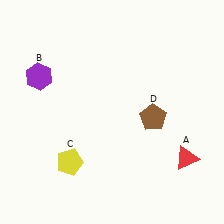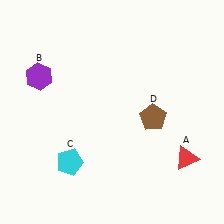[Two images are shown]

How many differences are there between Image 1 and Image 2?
There is 1 difference between the two images.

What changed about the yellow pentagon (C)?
In Image 1, C is yellow. In Image 2, it changed to cyan.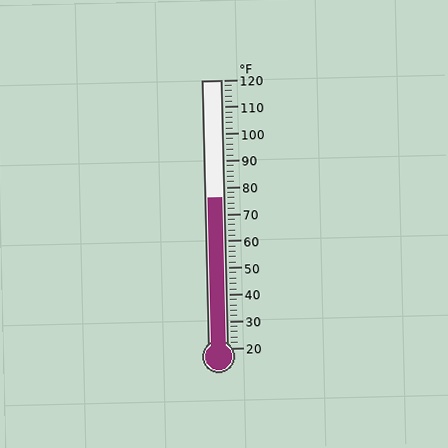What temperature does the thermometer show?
The thermometer shows approximately 76°F.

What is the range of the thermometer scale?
The thermometer scale ranges from 20°F to 120°F.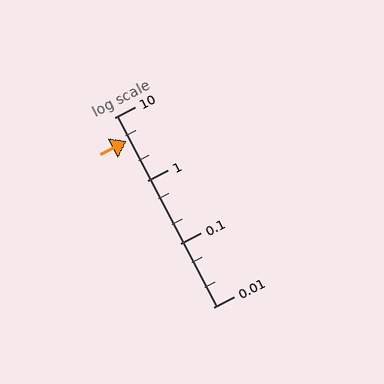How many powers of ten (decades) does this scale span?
The scale spans 3 decades, from 0.01 to 10.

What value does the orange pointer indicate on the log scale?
The pointer indicates approximately 4.2.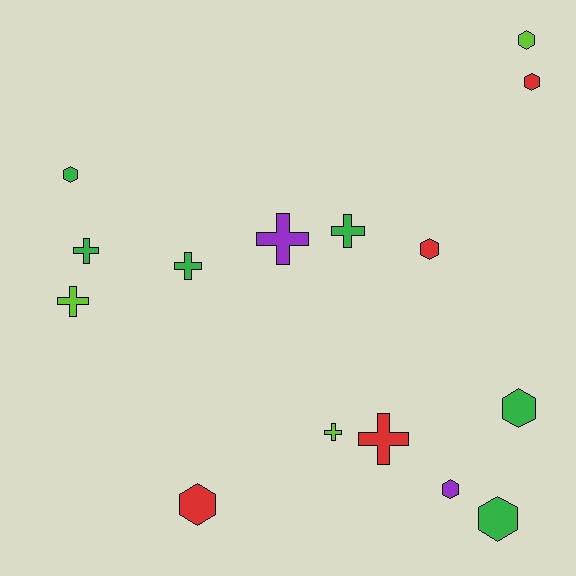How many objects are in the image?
There are 15 objects.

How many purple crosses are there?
There is 1 purple cross.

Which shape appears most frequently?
Hexagon, with 8 objects.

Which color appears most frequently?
Green, with 6 objects.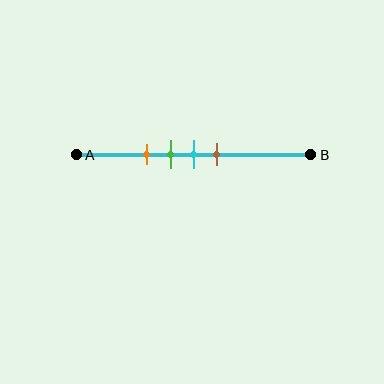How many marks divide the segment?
There are 4 marks dividing the segment.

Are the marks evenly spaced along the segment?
Yes, the marks are approximately evenly spaced.